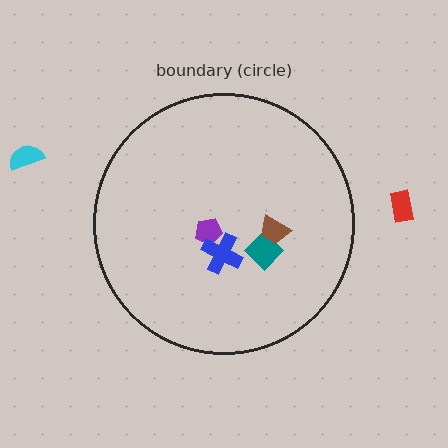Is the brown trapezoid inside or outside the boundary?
Inside.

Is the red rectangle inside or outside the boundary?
Outside.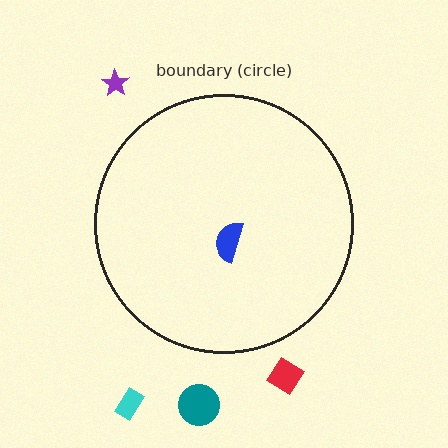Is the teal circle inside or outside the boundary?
Outside.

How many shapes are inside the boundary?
1 inside, 4 outside.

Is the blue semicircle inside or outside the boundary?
Inside.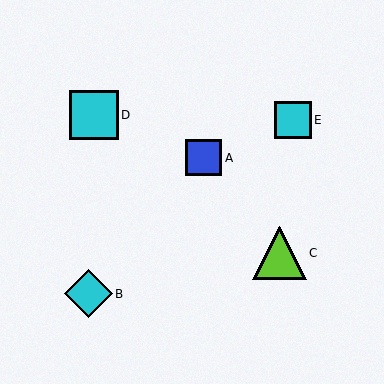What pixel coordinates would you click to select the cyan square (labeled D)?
Click at (94, 115) to select the cyan square D.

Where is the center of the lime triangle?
The center of the lime triangle is at (280, 253).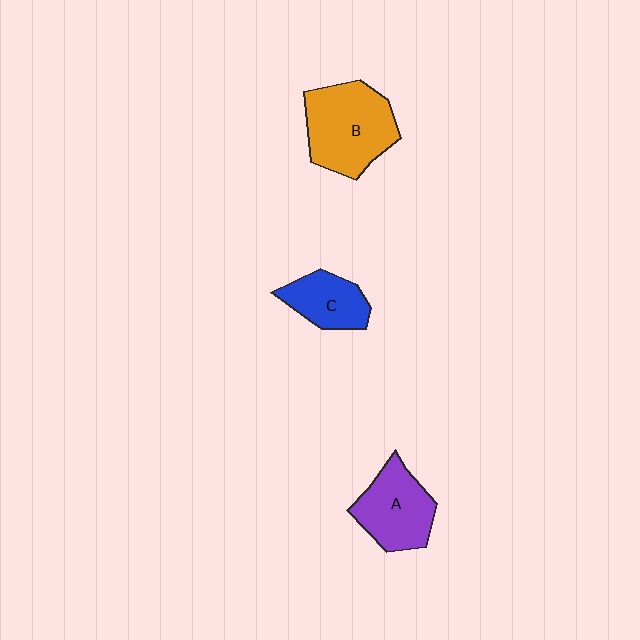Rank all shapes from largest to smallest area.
From largest to smallest: B (orange), A (purple), C (blue).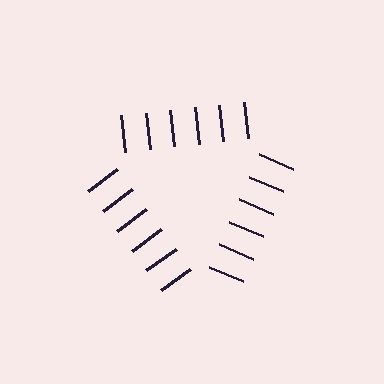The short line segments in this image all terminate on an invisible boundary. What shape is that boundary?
An illusory triangle — the line segments terminate on its edges but no continuous stroke is drawn.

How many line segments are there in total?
18 — 6 along each of the 3 edges.